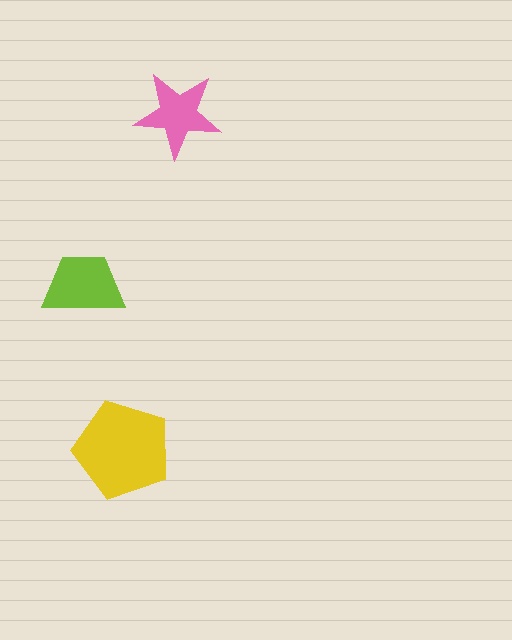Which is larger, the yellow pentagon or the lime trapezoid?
The yellow pentagon.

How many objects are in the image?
There are 3 objects in the image.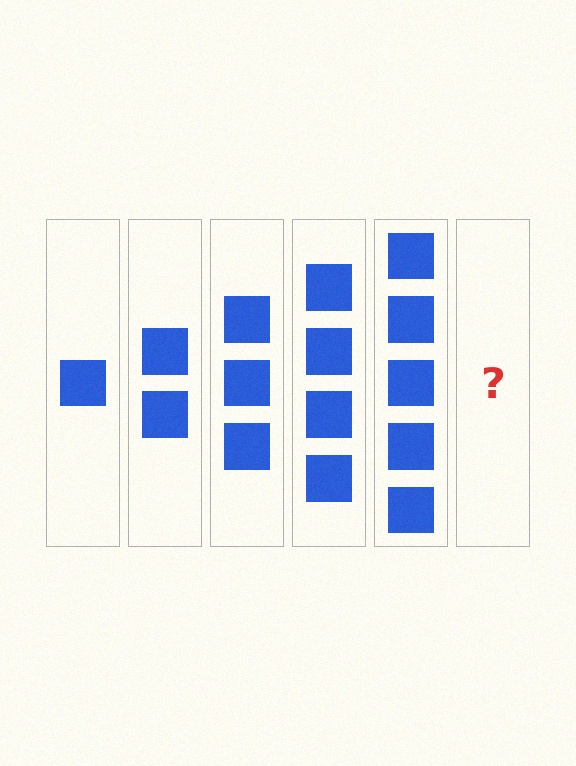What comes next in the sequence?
The next element should be 6 squares.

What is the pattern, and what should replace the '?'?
The pattern is that each step adds one more square. The '?' should be 6 squares.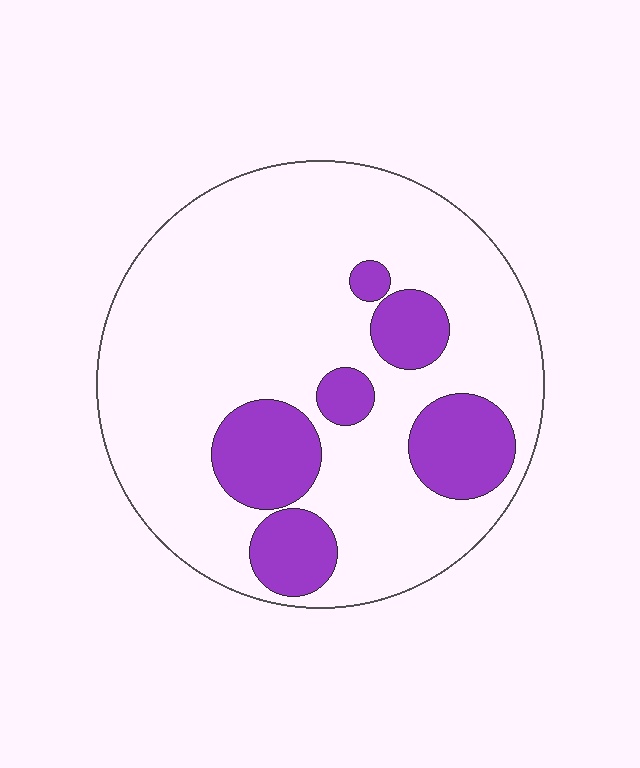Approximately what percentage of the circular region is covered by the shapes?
Approximately 20%.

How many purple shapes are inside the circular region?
6.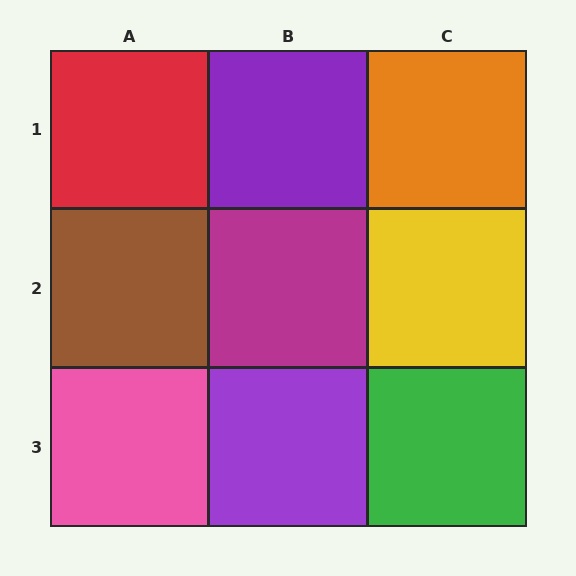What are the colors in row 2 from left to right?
Brown, magenta, yellow.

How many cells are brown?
1 cell is brown.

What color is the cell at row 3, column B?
Purple.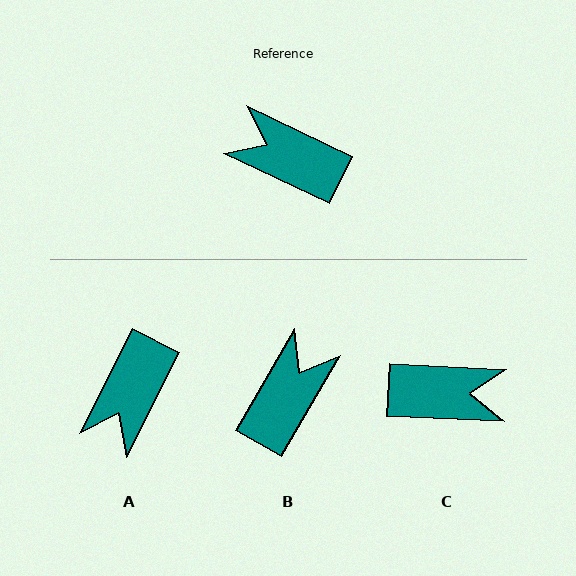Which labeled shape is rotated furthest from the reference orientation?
C, about 157 degrees away.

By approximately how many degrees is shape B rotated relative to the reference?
Approximately 95 degrees clockwise.